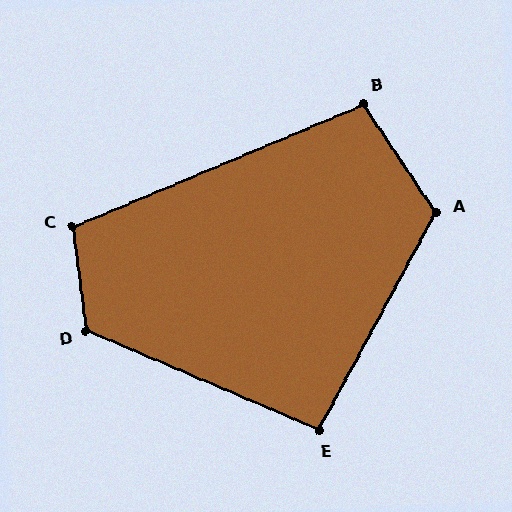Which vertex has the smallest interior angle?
E, at approximately 95 degrees.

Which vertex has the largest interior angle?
D, at approximately 121 degrees.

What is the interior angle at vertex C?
Approximately 106 degrees (obtuse).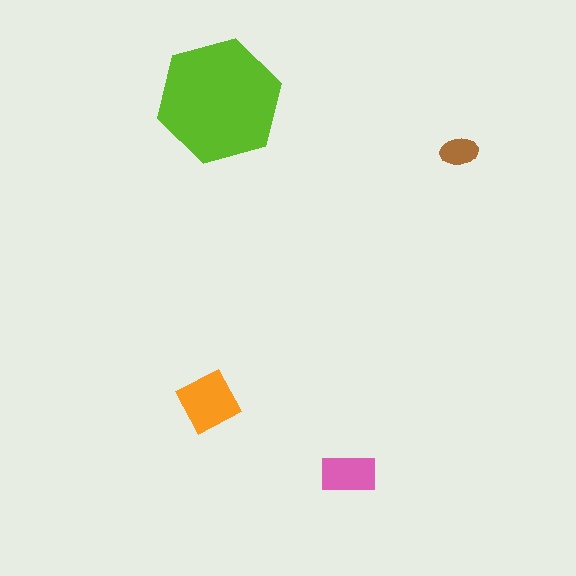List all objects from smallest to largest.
The brown ellipse, the pink rectangle, the orange square, the lime hexagon.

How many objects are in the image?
There are 4 objects in the image.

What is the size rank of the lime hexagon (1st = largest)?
1st.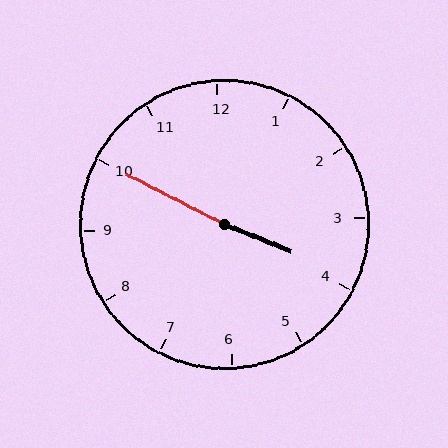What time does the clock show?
3:50.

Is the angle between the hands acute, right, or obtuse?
It is obtuse.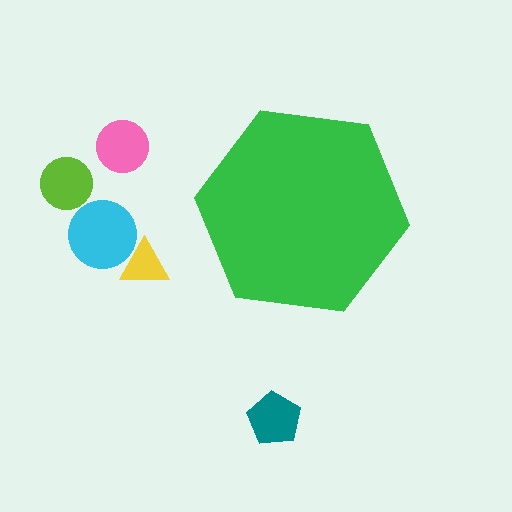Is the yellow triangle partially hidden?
No, the yellow triangle is fully visible.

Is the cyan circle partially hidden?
No, the cyan circle is fully visible.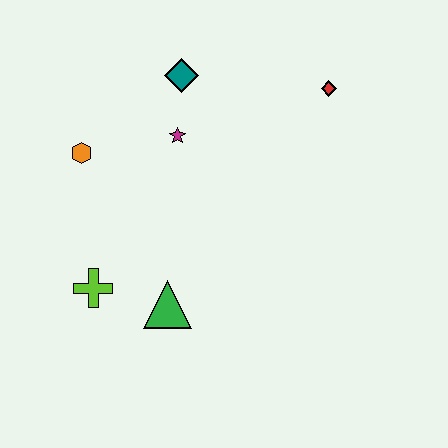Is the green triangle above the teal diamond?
No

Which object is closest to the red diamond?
The teal diamond is closest to the red diamond.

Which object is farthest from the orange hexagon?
The red diamond is farthest from the orange hexagon.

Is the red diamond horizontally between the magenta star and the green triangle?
No